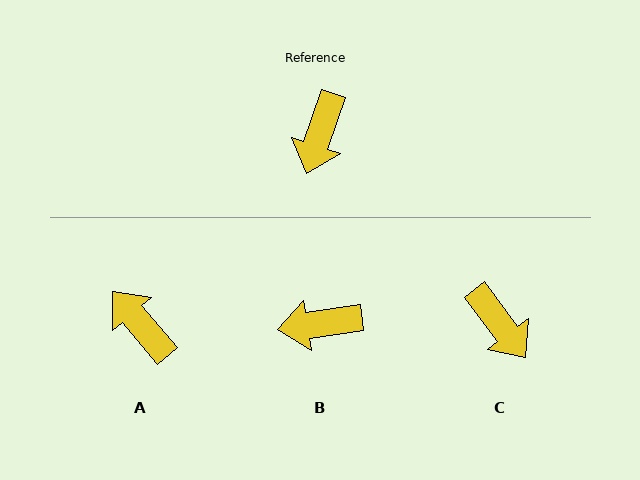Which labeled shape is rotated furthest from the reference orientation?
A, about 121 degrees away.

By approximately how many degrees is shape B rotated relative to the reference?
Approximately 63 degrees clockwise.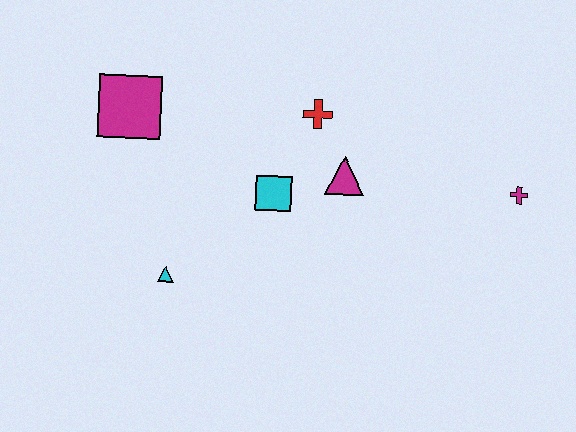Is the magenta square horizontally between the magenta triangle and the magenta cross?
No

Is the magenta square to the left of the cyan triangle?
Yes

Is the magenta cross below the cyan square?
No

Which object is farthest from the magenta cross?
The magenta square is farthest from the magenta cross.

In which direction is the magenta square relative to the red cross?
The magenta square is to the left of the red cross.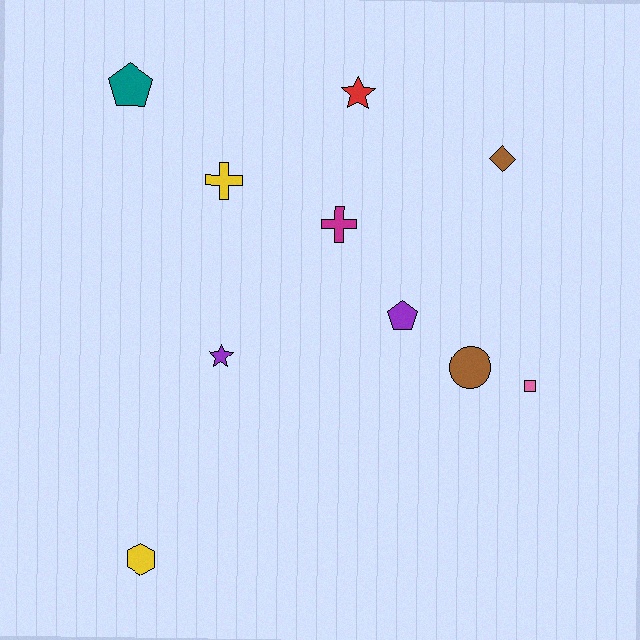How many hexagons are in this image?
There is 1 hexagon.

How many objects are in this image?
There are 10 objects.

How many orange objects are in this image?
There are no orange objects.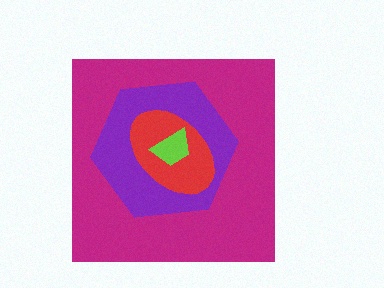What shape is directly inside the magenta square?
The purple hexagon.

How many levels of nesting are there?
4.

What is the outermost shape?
The magenta square.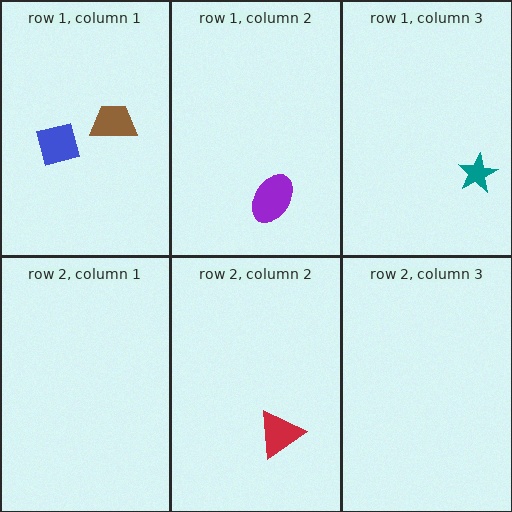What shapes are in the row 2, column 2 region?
The red triangle.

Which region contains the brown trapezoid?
The row 1, column 1 region.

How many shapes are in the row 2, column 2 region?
1.